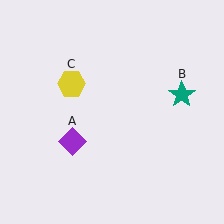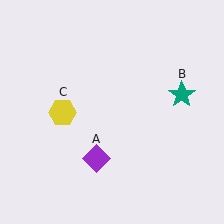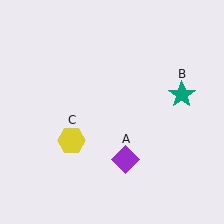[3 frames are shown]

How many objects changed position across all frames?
2 objects changed position: purple diamond (object A), yellow hexagon (object C).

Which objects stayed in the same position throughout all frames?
Teal star (object B) remained stationary.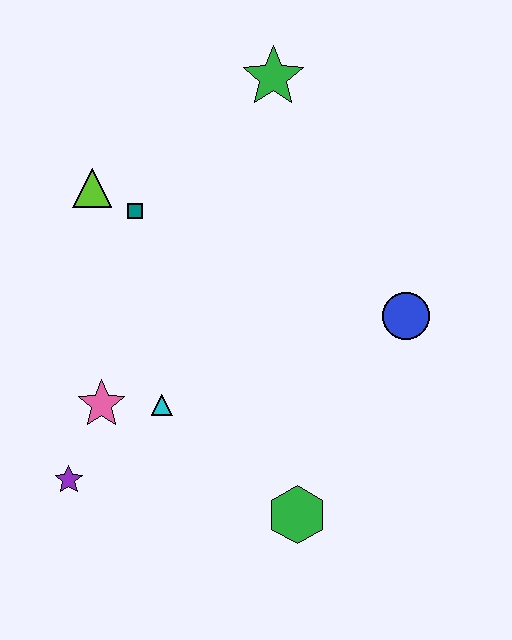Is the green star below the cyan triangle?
No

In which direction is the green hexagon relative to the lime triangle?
The green hexagon is below the lime triangle.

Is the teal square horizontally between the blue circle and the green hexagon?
No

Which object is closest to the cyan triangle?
The pink star is closest to the cyan triangle.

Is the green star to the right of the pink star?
Yes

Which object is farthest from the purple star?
The green star is farthest from the purple star.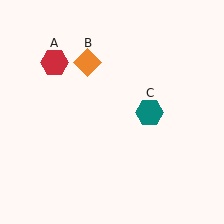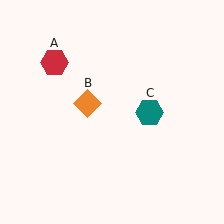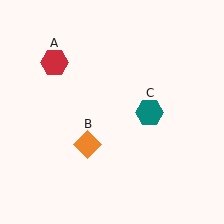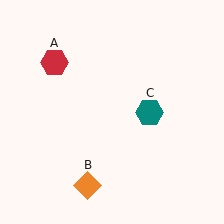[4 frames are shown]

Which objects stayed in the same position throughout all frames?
Red hexagon (object A) and teal hexagon (object C) remained stationary.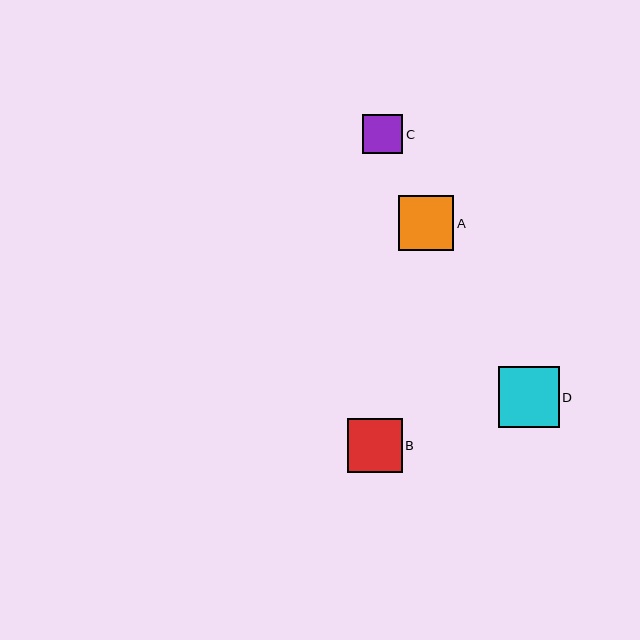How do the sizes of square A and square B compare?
Square A and square B are approximately the same size.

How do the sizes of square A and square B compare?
Square A and square B are approximately the same size.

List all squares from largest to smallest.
From largest to smallest: D, A, B, C.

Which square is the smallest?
Square C is the smallest with a size of approximately 40 pixels.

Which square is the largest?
Square D is the largest with a size of approximately 61 pixels.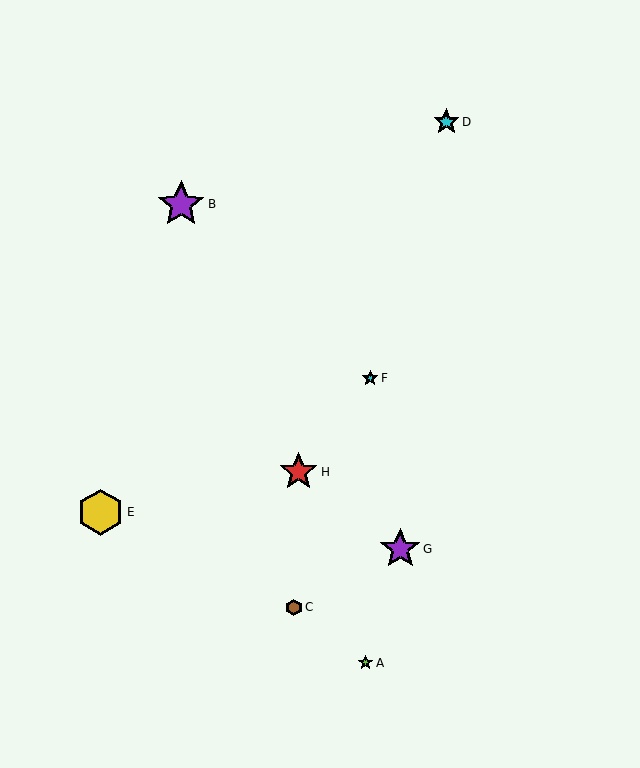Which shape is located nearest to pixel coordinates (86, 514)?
The yellow hexagon (labeled E) at (101, 512) is nearest to that location.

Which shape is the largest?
The purple star (labeled B) is the largest.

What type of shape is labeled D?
Shape D is a cyan star.